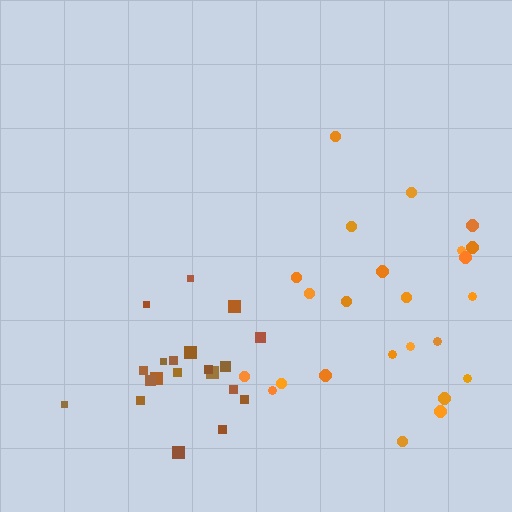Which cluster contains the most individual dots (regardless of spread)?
Orange (24).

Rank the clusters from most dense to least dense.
brown, orange.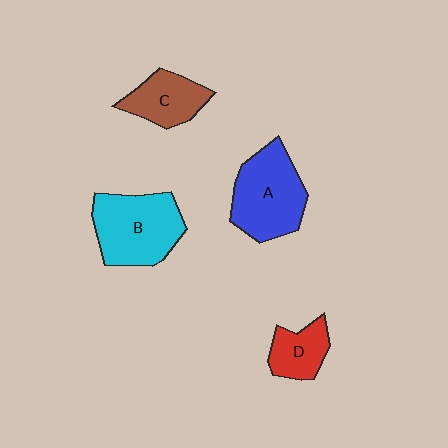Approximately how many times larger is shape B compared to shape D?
Approximately 2.0 times.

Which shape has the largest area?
Shape B (cyan).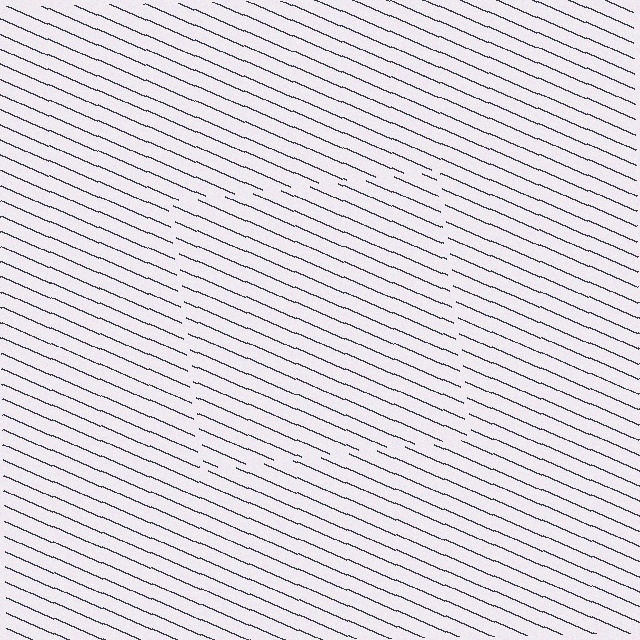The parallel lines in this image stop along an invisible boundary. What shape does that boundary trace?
An illusory square. The interior of the shape contains the same grating, shifted by half a period — the contour is defined by the phase discontinuity where line-ends from the inner and outer gratings abut.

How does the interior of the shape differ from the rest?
The interior of the shape contains the same grating, shifted by half a period — the contour is defined by the phase discontinuity where line-ends from the inner and outer gratings abut.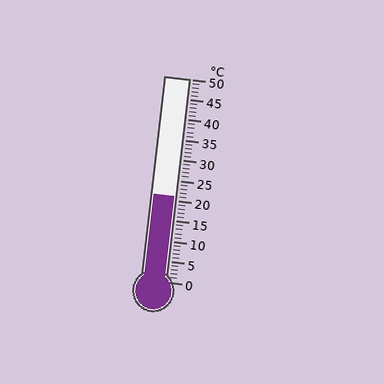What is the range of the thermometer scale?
The thermometer scale ranges from 0°C to 50°C.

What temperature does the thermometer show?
The thermometer shows approximately 21°C.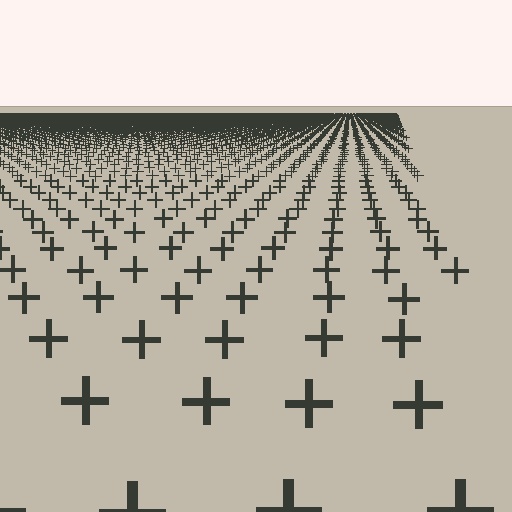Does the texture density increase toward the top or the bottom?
Density increases toward the top.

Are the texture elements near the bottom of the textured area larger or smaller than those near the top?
Larger. Near the bottom, elements are closer to the viewer and appear at a bigger on-screen size.